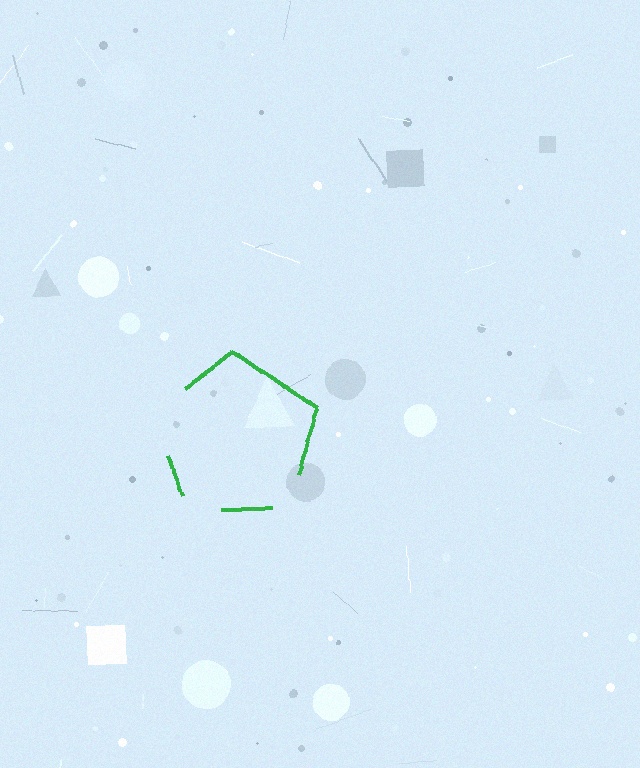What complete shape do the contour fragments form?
The contour fragments form a pentagon.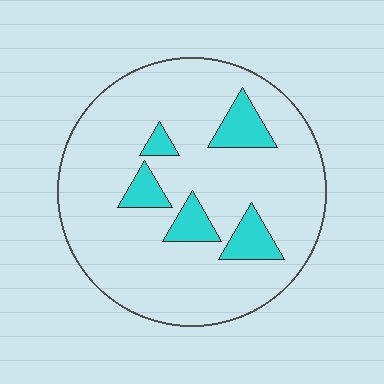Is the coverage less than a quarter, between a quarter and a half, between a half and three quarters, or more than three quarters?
Less than a quarter.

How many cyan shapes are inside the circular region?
5.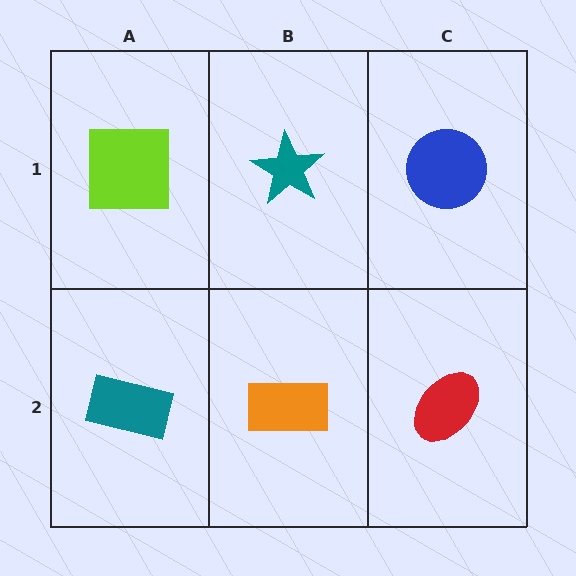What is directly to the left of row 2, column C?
An orange rectangle.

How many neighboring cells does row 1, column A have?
2.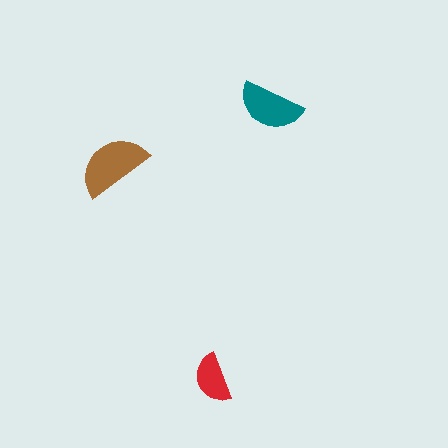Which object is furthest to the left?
The brown semicircle is leftmost.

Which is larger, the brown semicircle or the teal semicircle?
The brown one.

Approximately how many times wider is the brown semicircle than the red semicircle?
About 1.5 times wider.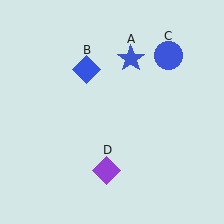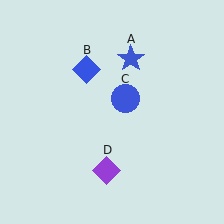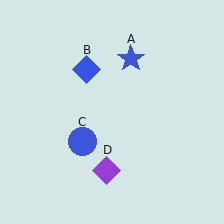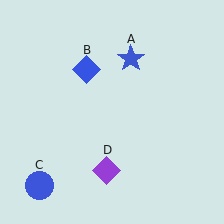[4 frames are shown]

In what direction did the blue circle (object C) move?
The blue circle (object C) moved down and to the left.